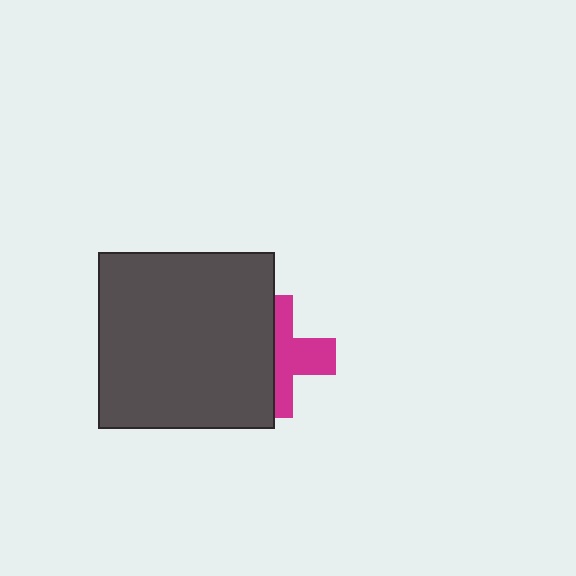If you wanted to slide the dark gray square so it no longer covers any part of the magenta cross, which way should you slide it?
Slide it left — that is the most direct way to separate the two shapes.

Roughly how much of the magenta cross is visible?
About half of it is visible (roughly 48%).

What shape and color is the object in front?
The object in front is a dark gray square.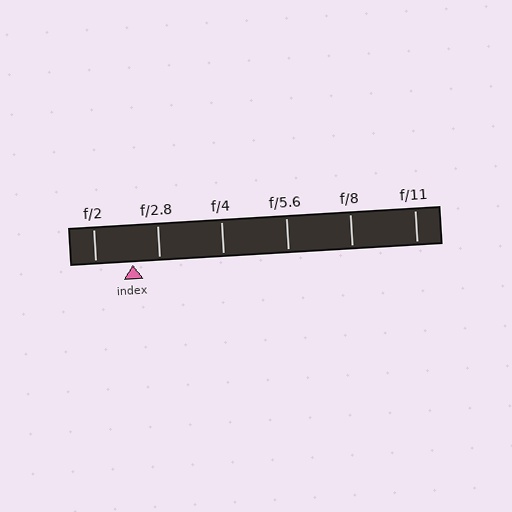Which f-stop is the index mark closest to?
The index mark is closest to f/2.8.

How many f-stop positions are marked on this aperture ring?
There are 6 f-stop positions marked.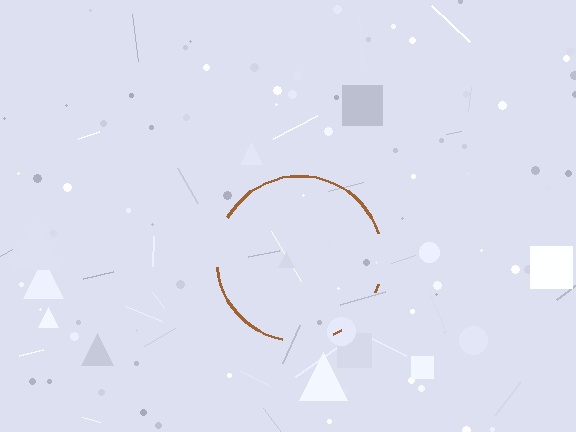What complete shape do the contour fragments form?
The contour fragments form a circle.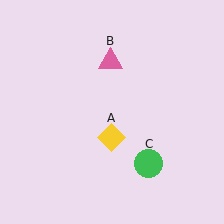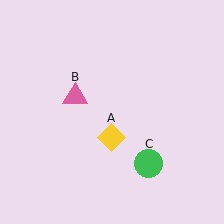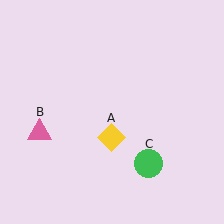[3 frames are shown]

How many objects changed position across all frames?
1 object changed position: pink triangle (object B).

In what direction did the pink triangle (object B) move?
The pink triangle (object B) moved down and to the left.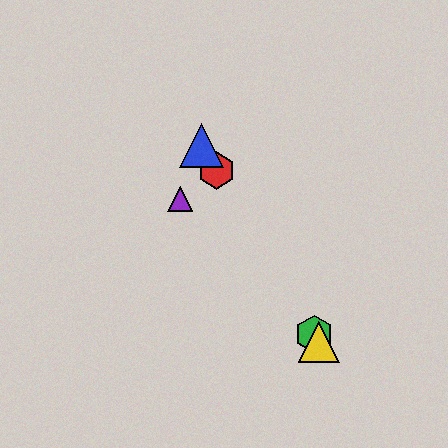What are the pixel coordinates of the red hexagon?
The red hexagon is at (217, 171).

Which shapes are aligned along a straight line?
The red hexagon, the blue triangle, the green hexagon, the yellow triangle are aligned along a straight line.